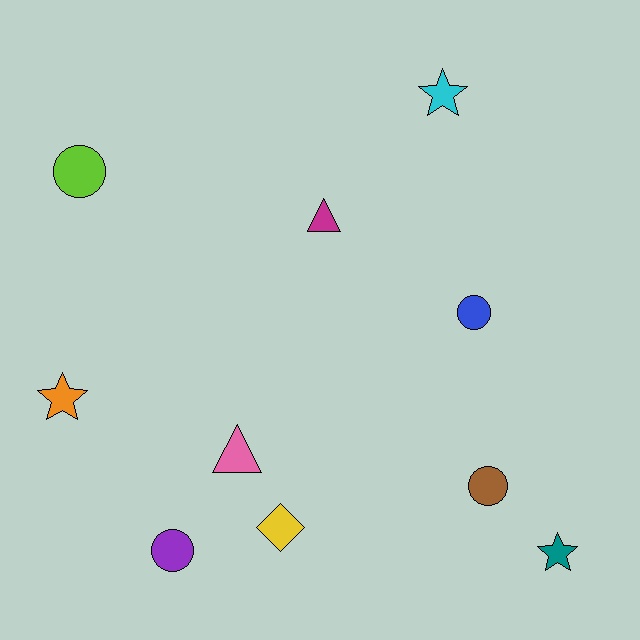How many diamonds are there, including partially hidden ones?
There is 1 diamond.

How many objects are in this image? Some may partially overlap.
There are 10 objects.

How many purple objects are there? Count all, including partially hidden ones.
There is 1 purple object.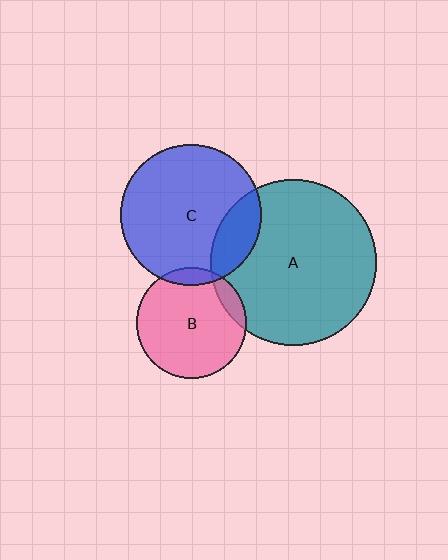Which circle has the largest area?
Circle A (teal).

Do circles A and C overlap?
Yes.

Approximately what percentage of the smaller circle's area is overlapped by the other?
Approximately 20%.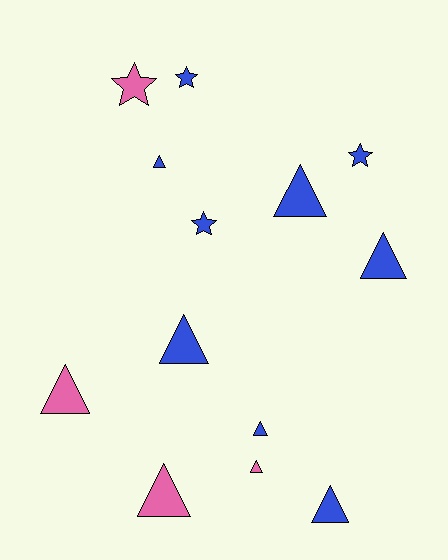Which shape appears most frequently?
Triangle, with 9 objects.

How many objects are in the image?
There are 13 objects.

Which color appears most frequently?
Blue, with 9 objects.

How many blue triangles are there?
There are 6 blue triangles.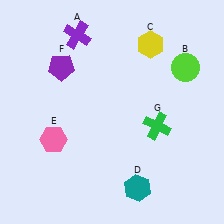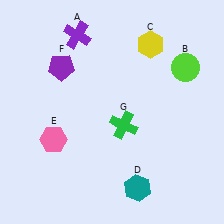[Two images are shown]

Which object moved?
The green cross (G) moved left.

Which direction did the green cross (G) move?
The green cross (G) moved left.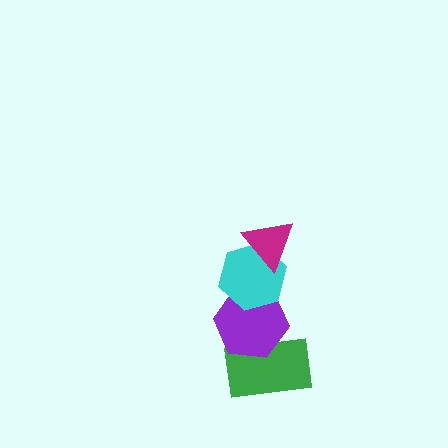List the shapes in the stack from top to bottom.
From top to bottom: the magenta triangle, the cyan hexagon, the purple hexagon, the green rectangle.